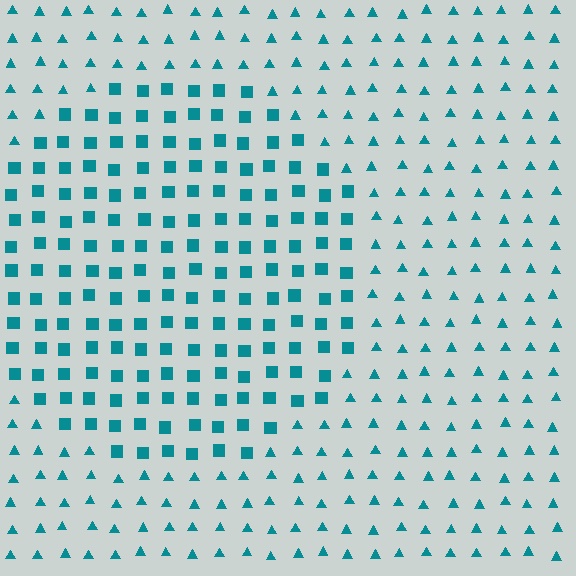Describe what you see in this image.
The image is filled with small teal elements arranged in a uniform grid. A circle-shaped region contains squares, while the surrounding area contains triangles. The boundary is defined purely by the change in element shape.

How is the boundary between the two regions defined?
The boundary is defined by a change in element shape: squares inside vs. triangles outside. All elements share the same color and spacing.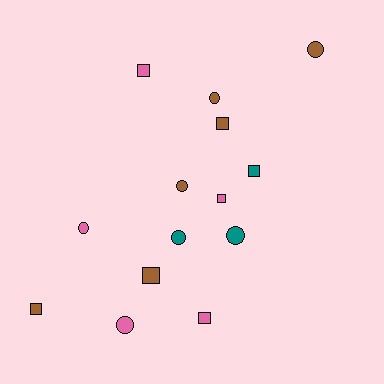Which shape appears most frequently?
Square, with 7 objects.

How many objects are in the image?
There are 14 objects.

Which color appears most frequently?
Brown, with 6 objects.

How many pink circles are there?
There are 2 pink circles.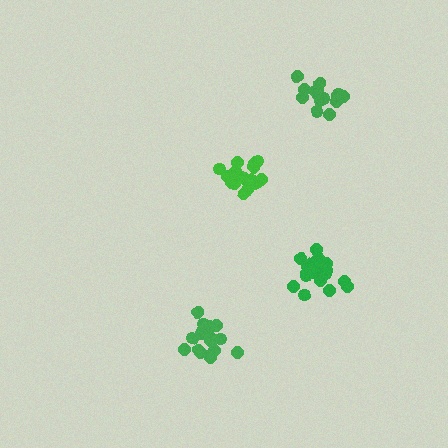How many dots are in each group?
Group 1: 20 dots, Group 2: 14 dots, Group 3: 18 dots, Group 4: 19 dots (71 total).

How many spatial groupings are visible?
There are 4 spatial groupings.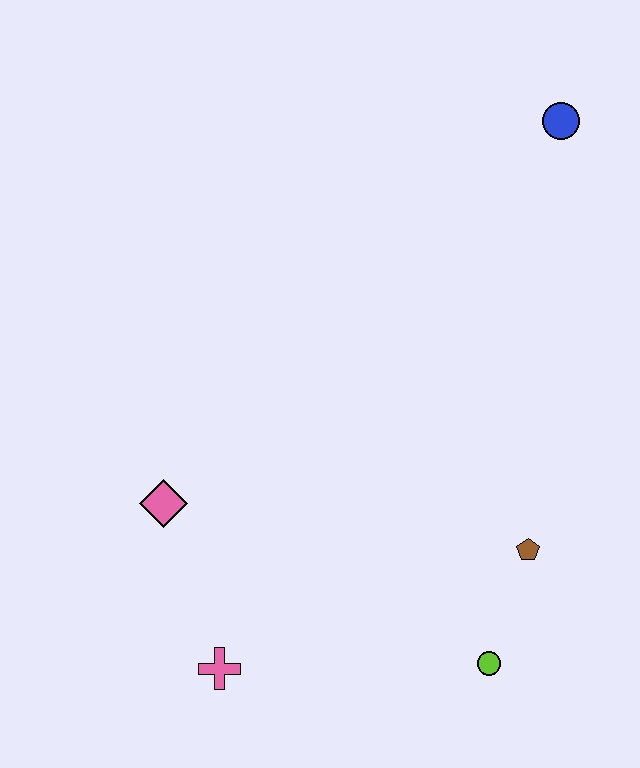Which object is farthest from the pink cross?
The blue circle is farthest from the pink cross.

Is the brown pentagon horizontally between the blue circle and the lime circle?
Yes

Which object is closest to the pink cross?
The pink diamond is closest to the pink cross.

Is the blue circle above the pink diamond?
Yes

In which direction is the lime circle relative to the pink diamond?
The lime circle is to the right of the pink diamond.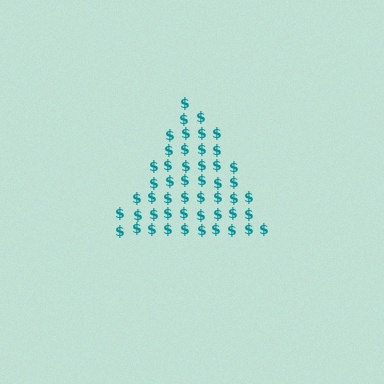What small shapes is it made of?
It is made of small dollar signs.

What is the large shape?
The large shape is a triangle.